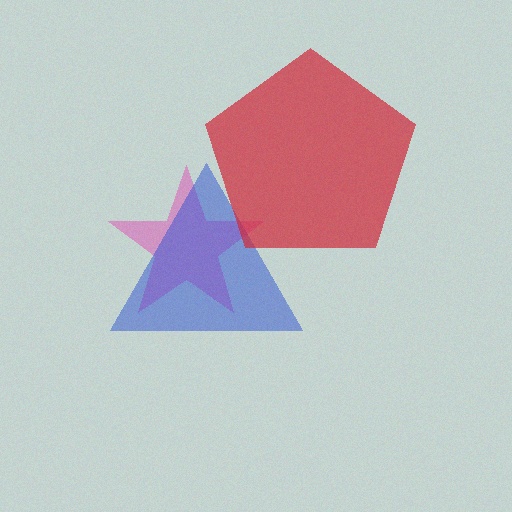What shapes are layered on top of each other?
The layered shapes are: a pink star, a blue triangle, a red pentagon.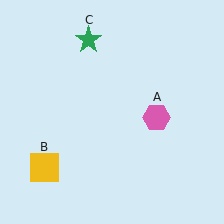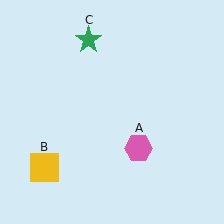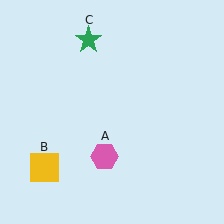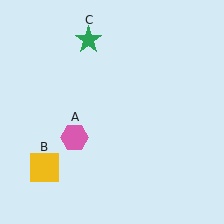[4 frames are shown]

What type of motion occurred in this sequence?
The pink hexagon (object A) rotated clockwise around the center of the scene.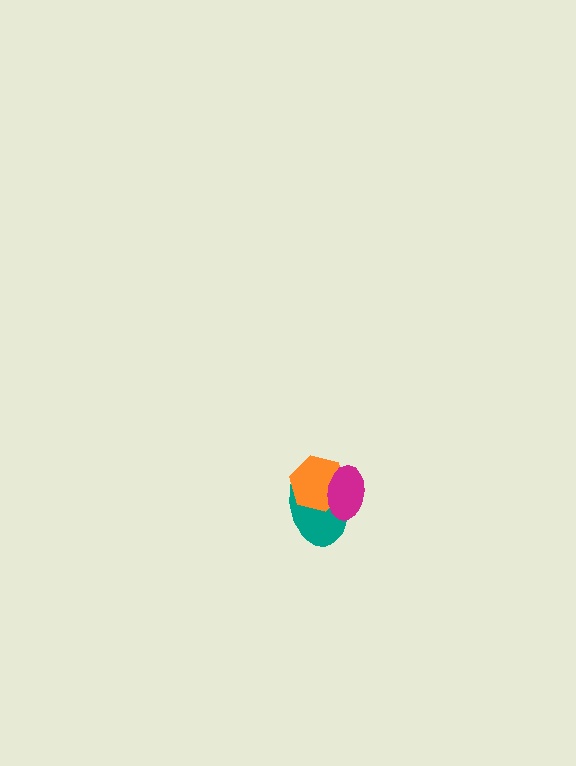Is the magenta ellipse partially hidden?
No, no other shape covers it.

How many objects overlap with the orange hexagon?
2 objects overlap with the orange hexagon.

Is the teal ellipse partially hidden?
Yes, it is partially covered by another shape.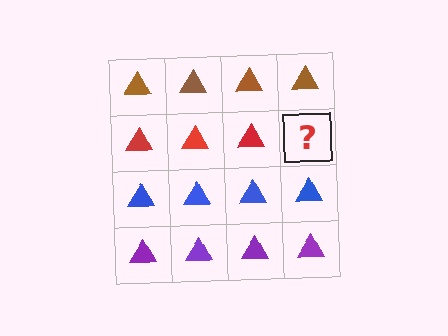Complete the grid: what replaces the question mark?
The question mark should be replaced with a red triangle.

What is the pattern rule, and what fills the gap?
The rule is that each row has a consistent color. The gap should be filled with a red triangle.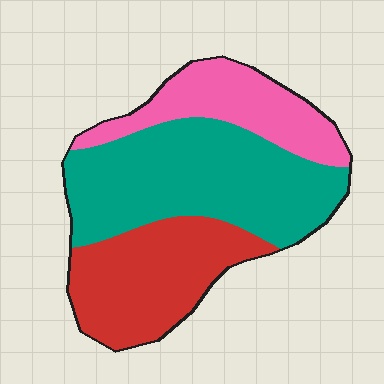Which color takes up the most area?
Teal, at roughly 45%.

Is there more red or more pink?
Red.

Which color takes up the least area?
Pink, at roughly 25%.